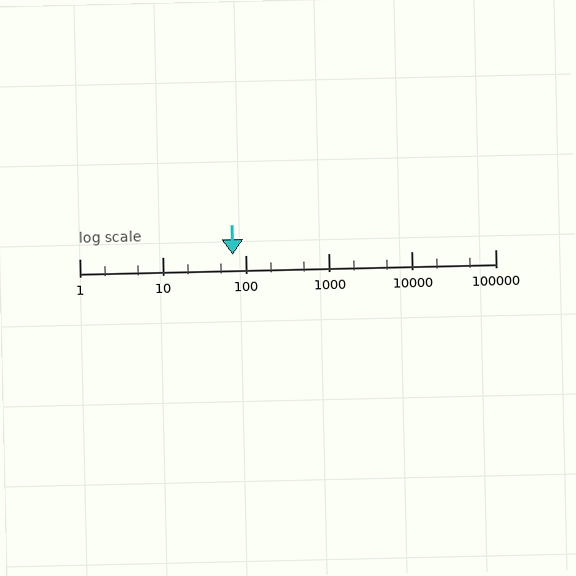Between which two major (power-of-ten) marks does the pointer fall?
The pointer is between 10 and 100.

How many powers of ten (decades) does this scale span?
The scale spans 5 decades, from 1 to 100000.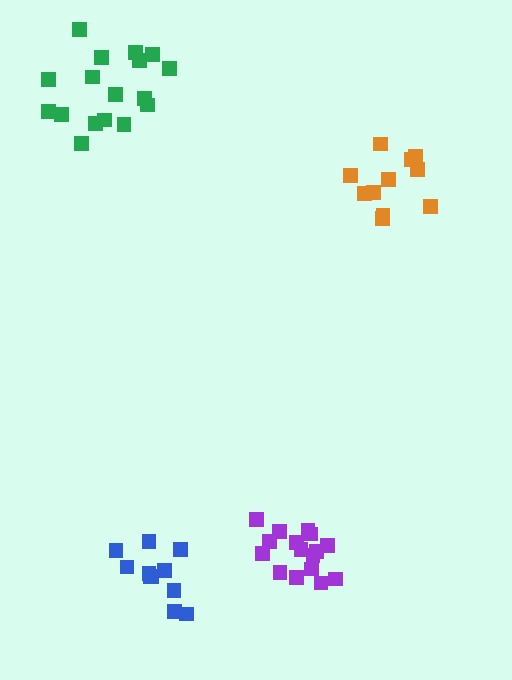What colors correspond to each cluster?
The clusters are colored: orange, green, purple, blue.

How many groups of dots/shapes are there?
There are 4 groups.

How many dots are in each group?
Group 1: 11 dots, Group 2: 17 dots, Group 3: 16 dots, Group 4: 11 dots (55 total).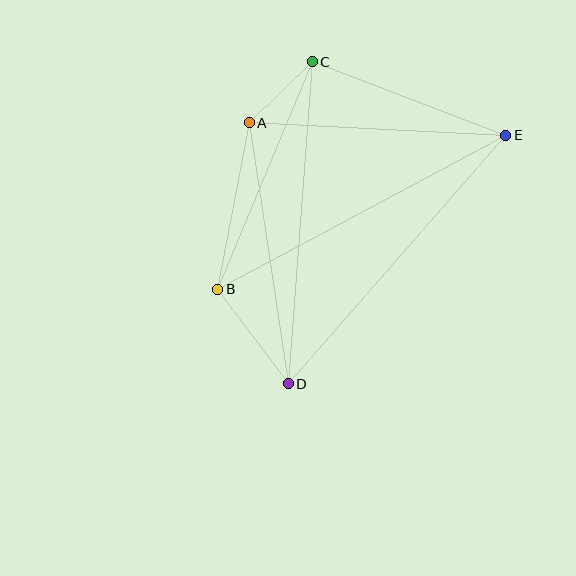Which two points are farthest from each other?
Points D and E are farthest from each other.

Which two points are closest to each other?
Points A and C are closest to each other.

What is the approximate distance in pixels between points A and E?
The distance between A and E is approximately 257 pixels.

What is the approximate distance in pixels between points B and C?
The distance between B and C is approximately 246 pixels.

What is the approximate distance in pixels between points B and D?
The distance between B and D is approximately 118 pixels.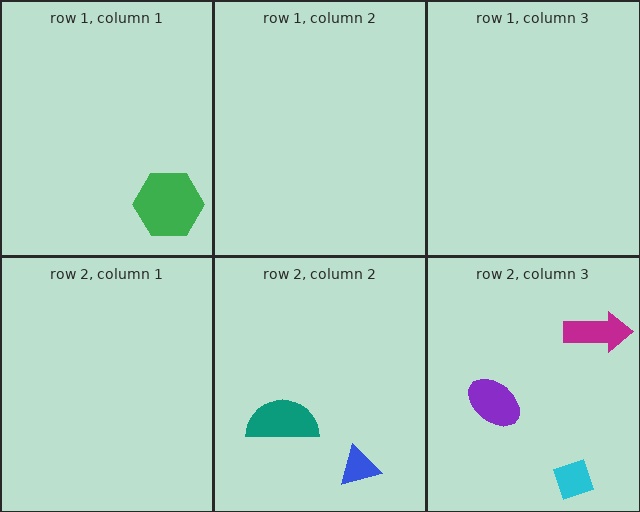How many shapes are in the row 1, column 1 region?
1.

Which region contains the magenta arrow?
The row 2, column 3 region.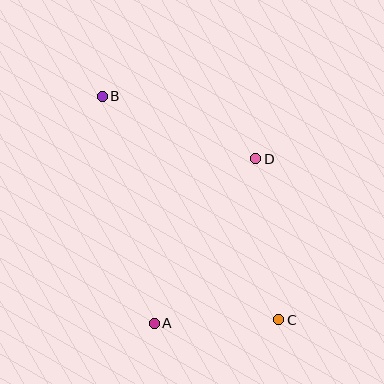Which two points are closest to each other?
Points A and C are closest to each other.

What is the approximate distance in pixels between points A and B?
The distance between A and B is approximately 233 pixels.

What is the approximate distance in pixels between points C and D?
The distance between C and D is approximately 163 pixels.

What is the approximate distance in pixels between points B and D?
The distance between B and D is approximately 165 pixels.